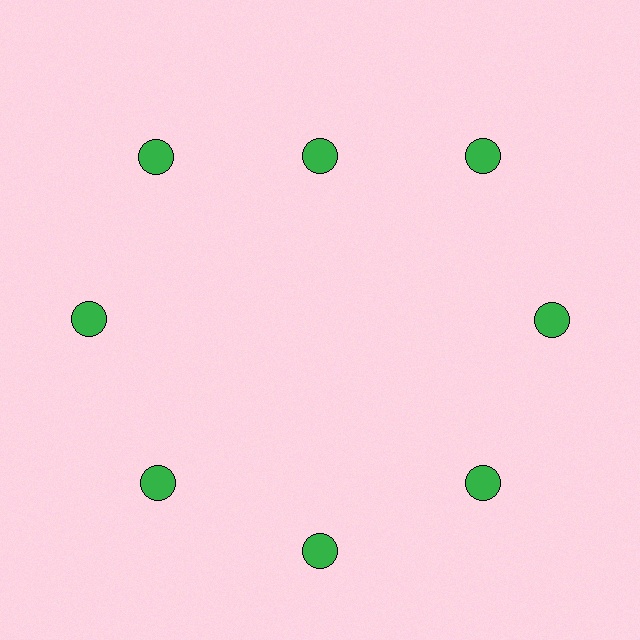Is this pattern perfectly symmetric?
No. The 8 green circles are arranged in a ring, but one element near the 12 o'clock position is pulled inward toward the center, breaking the 8-fold rotational symmetry.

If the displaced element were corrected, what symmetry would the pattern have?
It would have 8-fold rotational symmetry — the pattern would map onto itself every 45 degrees.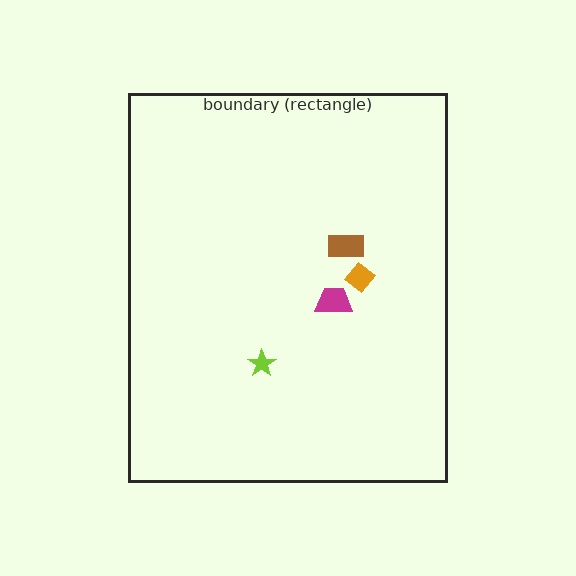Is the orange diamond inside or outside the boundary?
Inside.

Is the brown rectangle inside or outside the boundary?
Inside.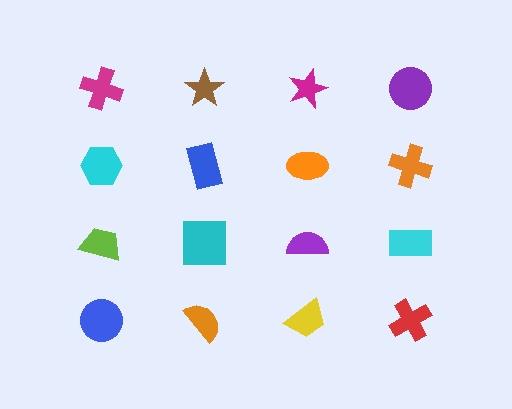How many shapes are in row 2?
4 shapes.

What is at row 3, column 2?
A cyan square.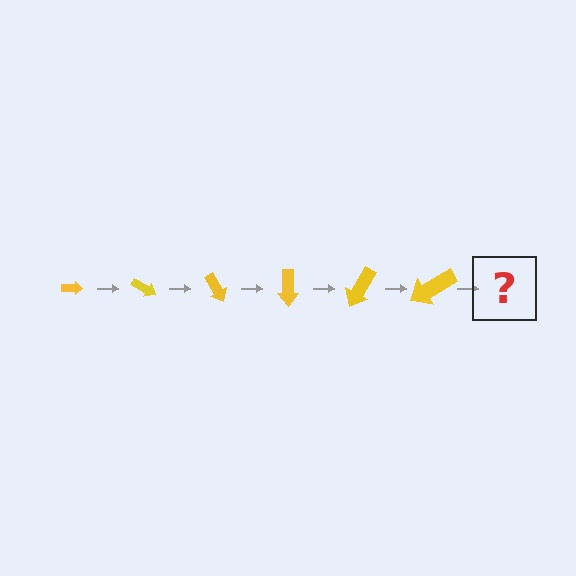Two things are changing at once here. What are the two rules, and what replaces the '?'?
The two rules are that the arrow grows larger each step and it rotates 30 degrees each step. The '?' should be an arrow, larger than the previous one and rotated 180 degrees from the start.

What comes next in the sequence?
The next element should be an arrow, larger than the previous one and rotated 180 degrees from the start.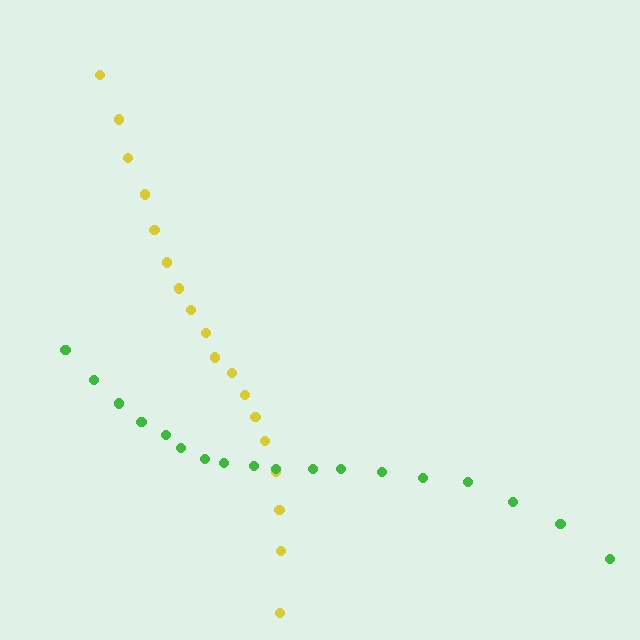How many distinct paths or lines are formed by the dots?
There are 2 distinct paths.